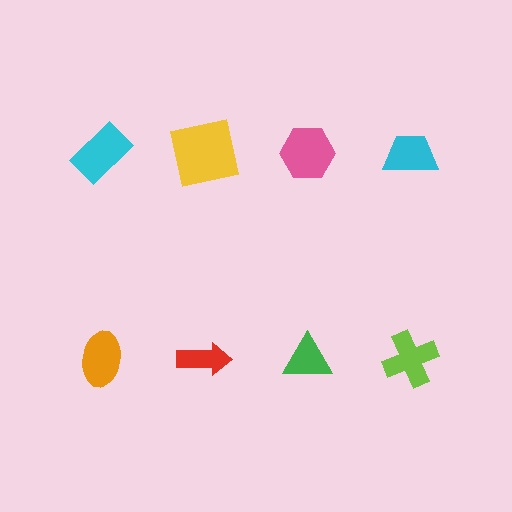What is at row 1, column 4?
A cyan trapezoid.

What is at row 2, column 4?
A lime cross.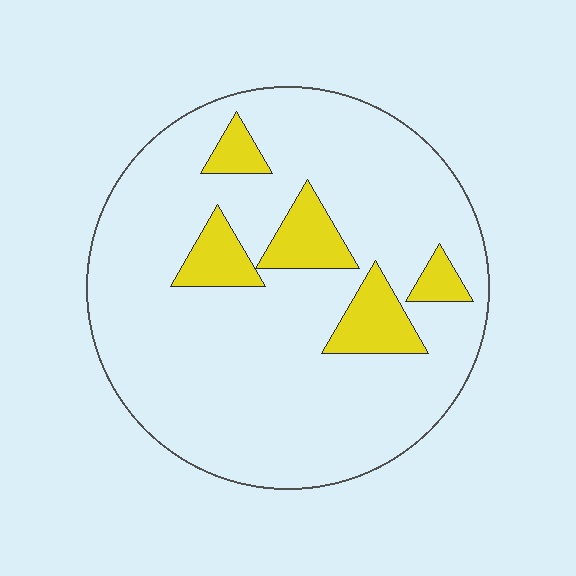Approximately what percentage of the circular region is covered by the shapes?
Approximately 15%.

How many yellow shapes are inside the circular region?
5.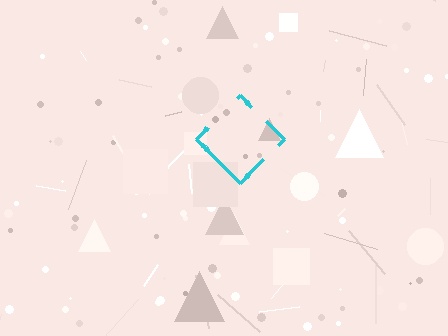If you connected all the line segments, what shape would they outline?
They would outline a diamond.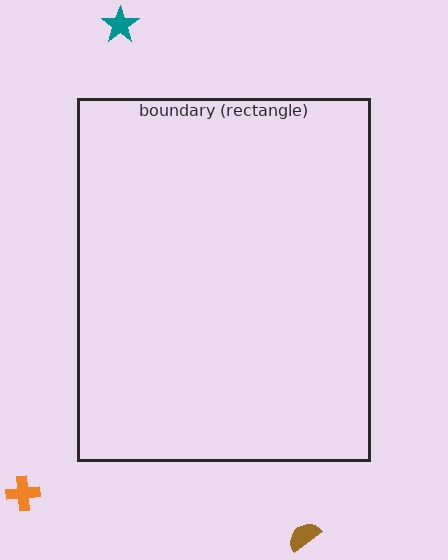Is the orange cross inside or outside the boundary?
Outside.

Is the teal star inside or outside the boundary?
Outside.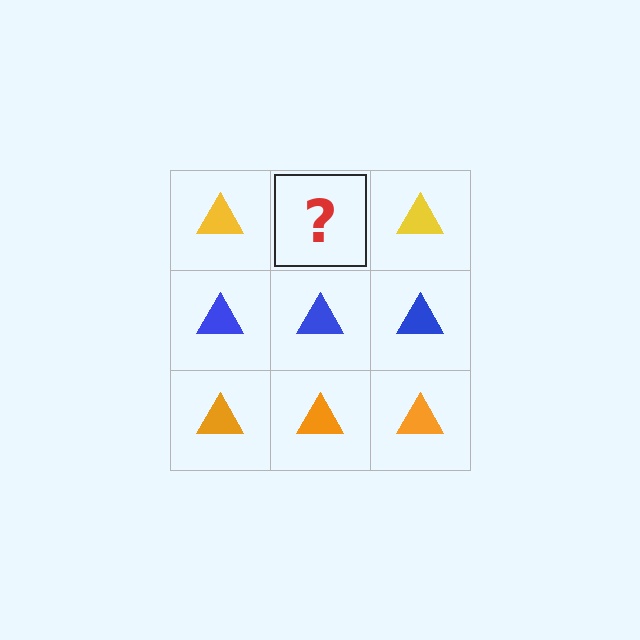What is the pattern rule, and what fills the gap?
The rule is that each row has a consistent color. The gap should be filled with a yellow triangle.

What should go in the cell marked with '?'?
The missing cell should contain a yellow triangle.